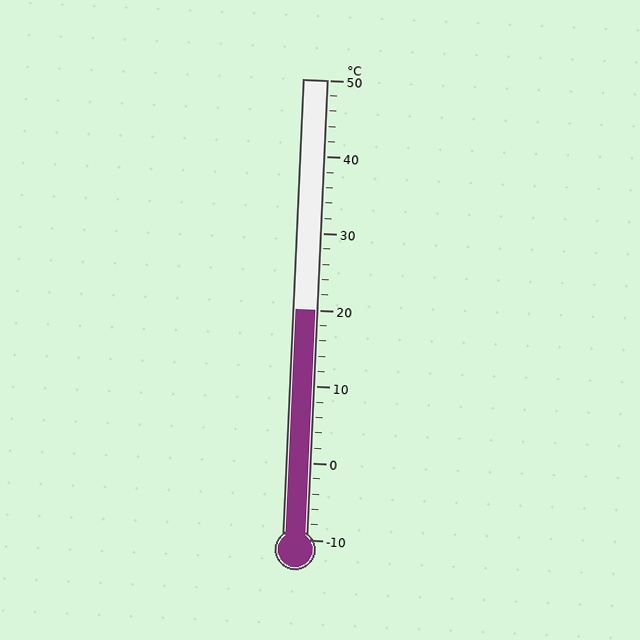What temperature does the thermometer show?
The thermometer shows approximately 20°C.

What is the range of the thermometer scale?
The thermometer scale ranges from -10°C to 50°C.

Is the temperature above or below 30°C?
The temperature is below 30°C.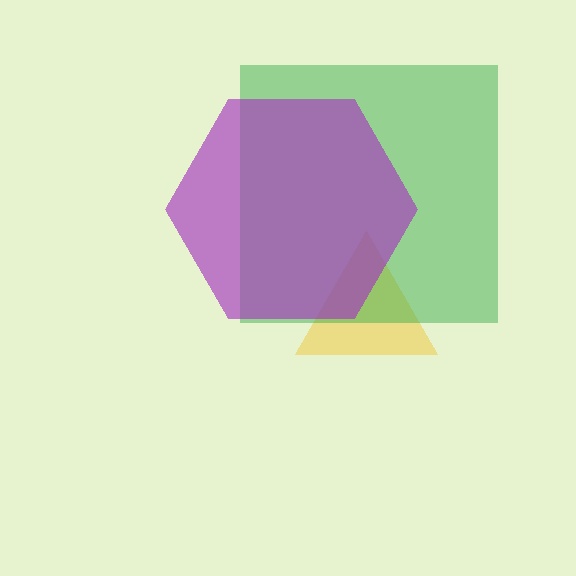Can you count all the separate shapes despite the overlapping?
Yes, there are 3 separate shapes.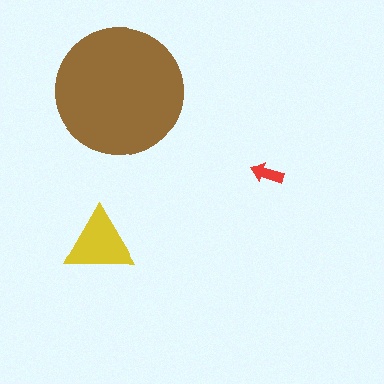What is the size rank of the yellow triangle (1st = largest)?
2nd.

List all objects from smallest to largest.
The red arrow, the yellow triangle, the brown circle.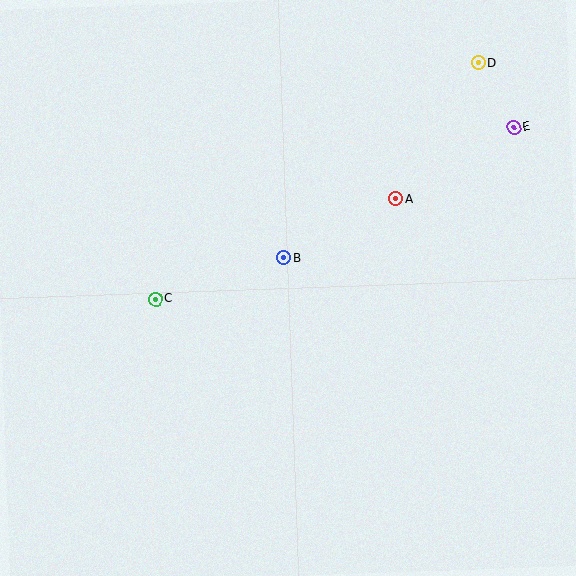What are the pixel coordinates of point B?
Point B is at (284, 258).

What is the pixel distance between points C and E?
The distance between C and E is 397 pixels.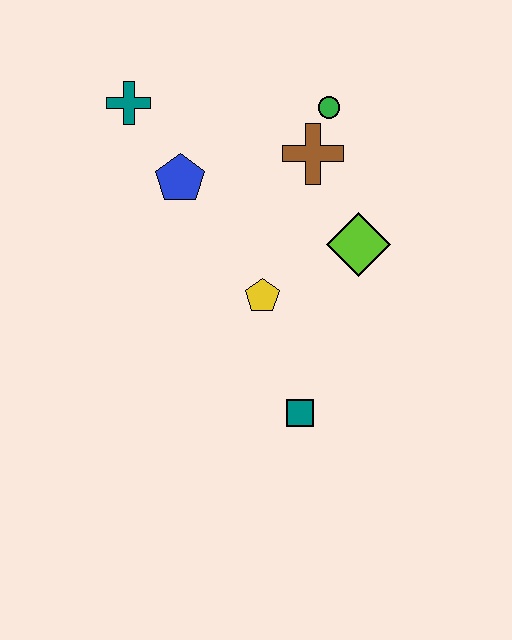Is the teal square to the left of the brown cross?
Yes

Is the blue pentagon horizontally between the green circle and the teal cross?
Yes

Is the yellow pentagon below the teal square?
No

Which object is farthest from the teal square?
The teal cross is farthest from the teal square.